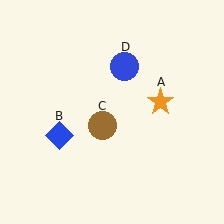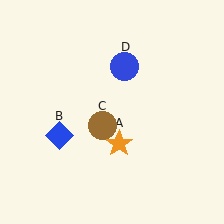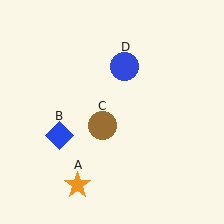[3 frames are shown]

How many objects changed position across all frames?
1 object changed position: orange star (object A).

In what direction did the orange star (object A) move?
The orange star (object A) moved down and to the left.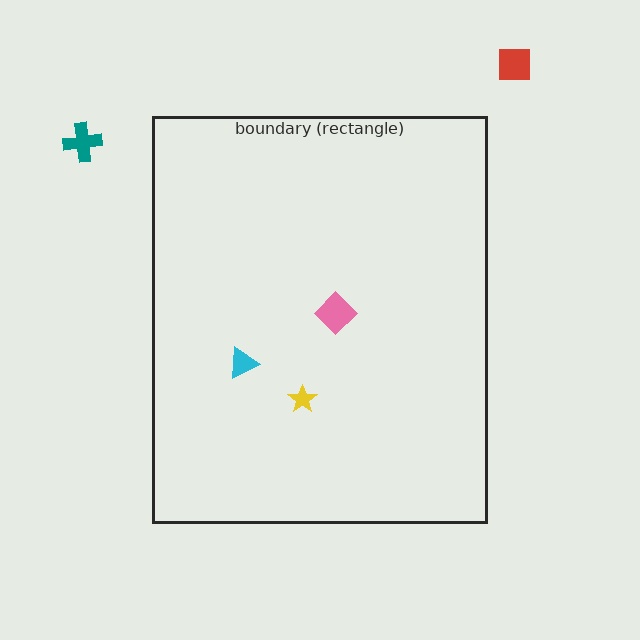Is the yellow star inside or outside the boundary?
Inside.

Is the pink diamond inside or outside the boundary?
Inside.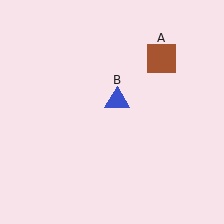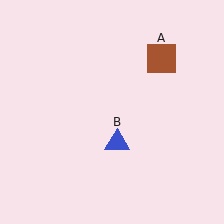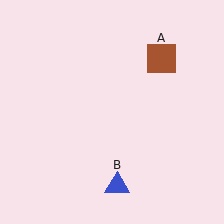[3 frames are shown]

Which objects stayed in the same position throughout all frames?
Brown square (object A) remained stationary.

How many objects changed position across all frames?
1 object changed position: blue triangle (object B).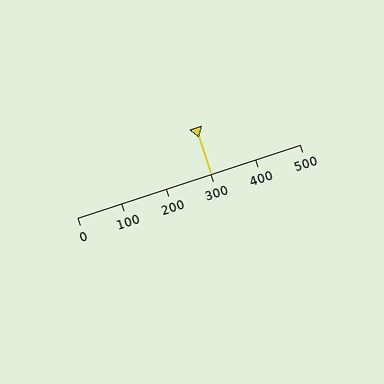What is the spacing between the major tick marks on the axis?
The major ticks are spaced 100 apart.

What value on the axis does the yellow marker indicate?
The marker indicates approximately 300.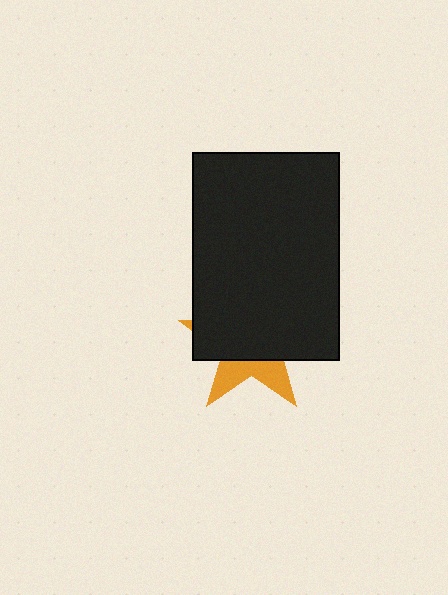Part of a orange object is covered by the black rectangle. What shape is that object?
It is a star.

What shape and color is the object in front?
The object in front is a black rectangle.